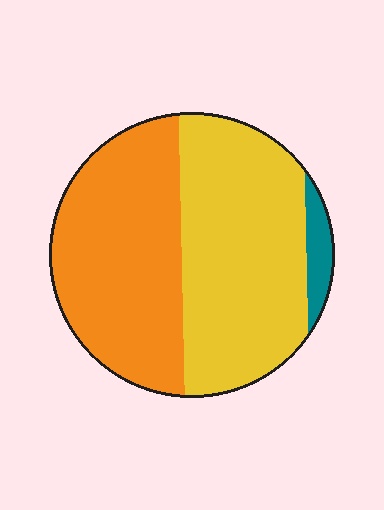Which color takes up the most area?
Yellow, at roughly 50%.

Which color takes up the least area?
Teal, at roughly 5%.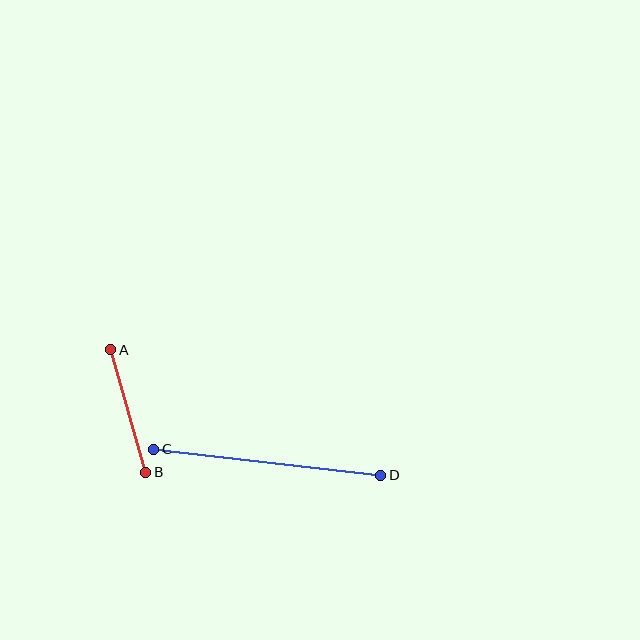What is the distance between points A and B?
The distance is approximately 127 pixels.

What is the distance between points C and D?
The distance is approximately 228 pixels.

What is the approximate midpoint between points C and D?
The midpoint is at approximately (267, 462) pixels.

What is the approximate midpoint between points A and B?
The midpoint is at approximately (128, 411) pixels.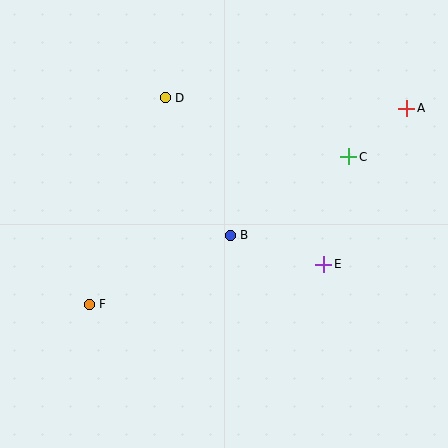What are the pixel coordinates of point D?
Point D is at (165, 98).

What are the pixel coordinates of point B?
Point B is at (230, 235).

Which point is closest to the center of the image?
Point B at (230, 235) is closest to the center.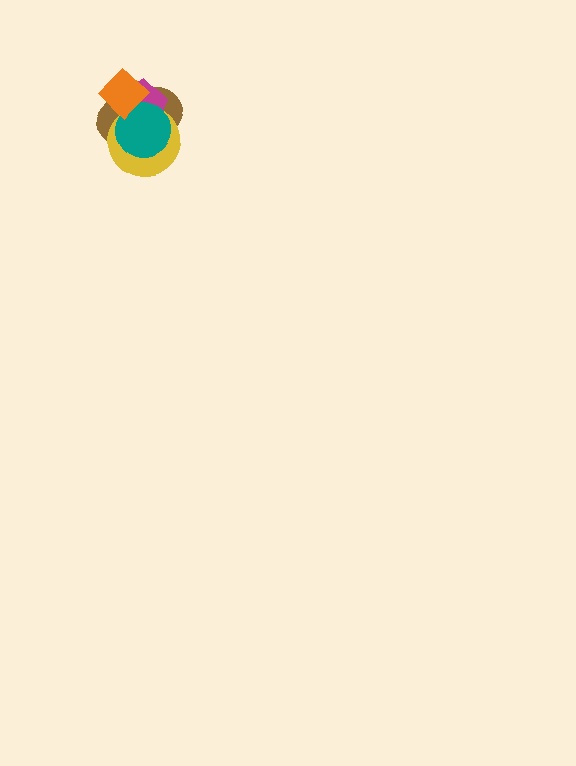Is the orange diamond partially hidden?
No, no other shape covers it.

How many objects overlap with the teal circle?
4 objects overlap with the teal circle.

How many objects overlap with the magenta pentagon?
4 objects overlap with the magenta pentagon.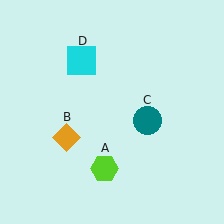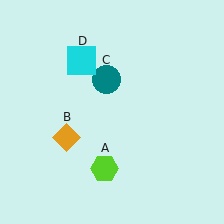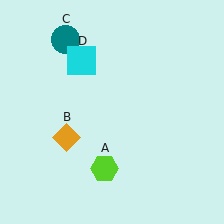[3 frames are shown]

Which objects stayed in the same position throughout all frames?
Lime hexagon (object A) and orange diamond (object B) and cyan square (object D) remained stationary.